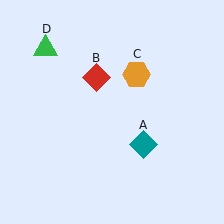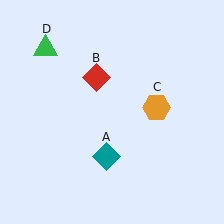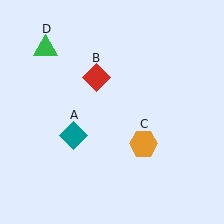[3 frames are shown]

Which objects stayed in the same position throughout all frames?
Red diamond (object B) and green triangle (object D) remained stationary.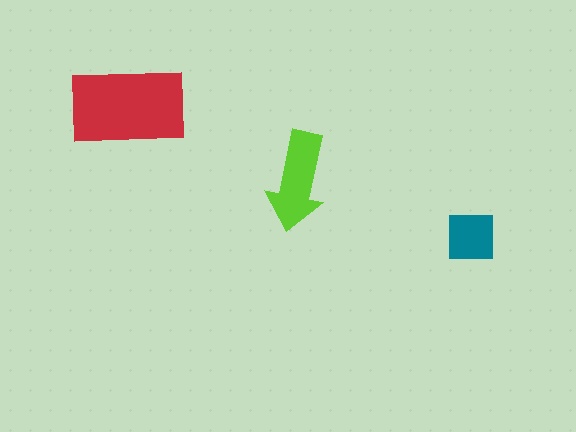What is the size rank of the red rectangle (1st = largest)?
1st.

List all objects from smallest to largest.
The teal square, the lime arrow, the red rectangle.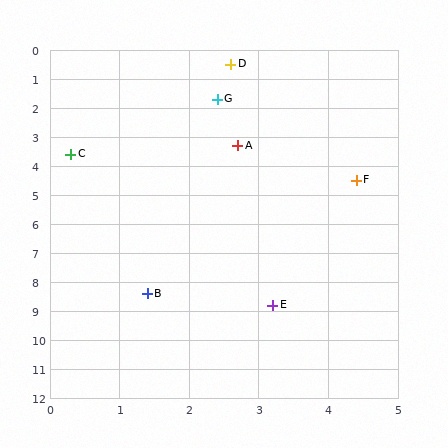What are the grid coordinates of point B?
Point B is at approximately (1.4, 8.4).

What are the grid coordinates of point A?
Point A is at approximately (2.7, 3.3).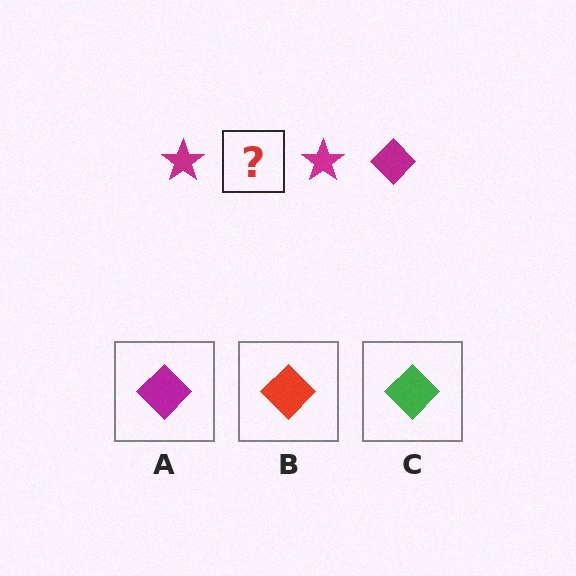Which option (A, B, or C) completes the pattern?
A.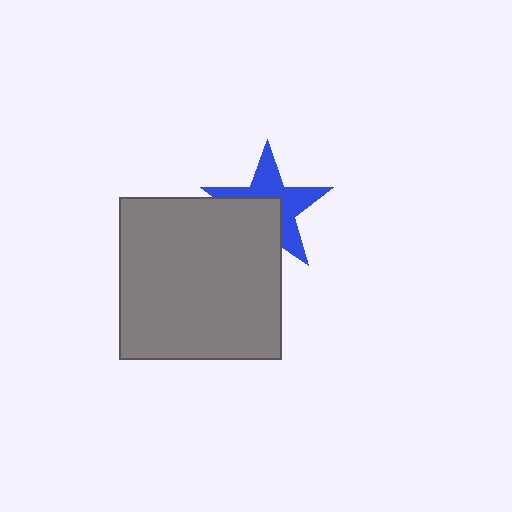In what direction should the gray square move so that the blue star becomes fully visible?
The gray square should move toward the lower-left. That is the shortest direction to clear the overlap and leave the blue star fully visible.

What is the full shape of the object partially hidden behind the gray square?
The partially hidden object is a blue star.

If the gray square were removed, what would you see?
You would see the complete blue star.